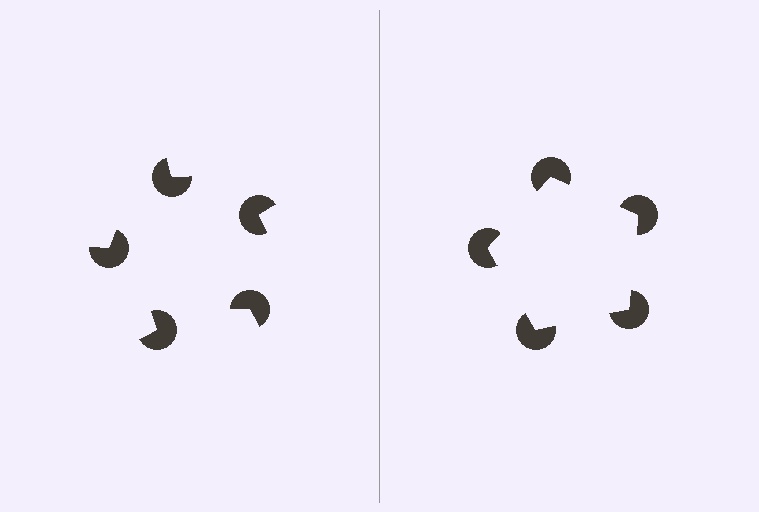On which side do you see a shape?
An illusory pentagon appears on the right side. On the left side the wedge cuts are rotated, so no coherent shape forms.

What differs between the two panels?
The pac-man discs are positioned identically on both sides; only the wedge orientations differ. On the right they align to a pentagon; on the left they are misaligned.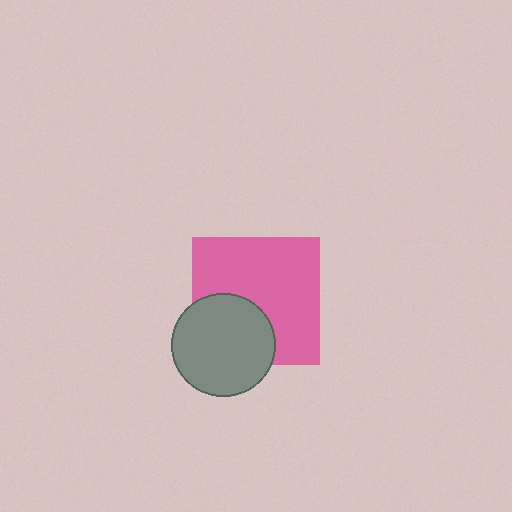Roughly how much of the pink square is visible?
Most of it is visible (roughly 67%).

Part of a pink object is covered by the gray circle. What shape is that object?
It is a square.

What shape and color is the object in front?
The object in front is a gray circle.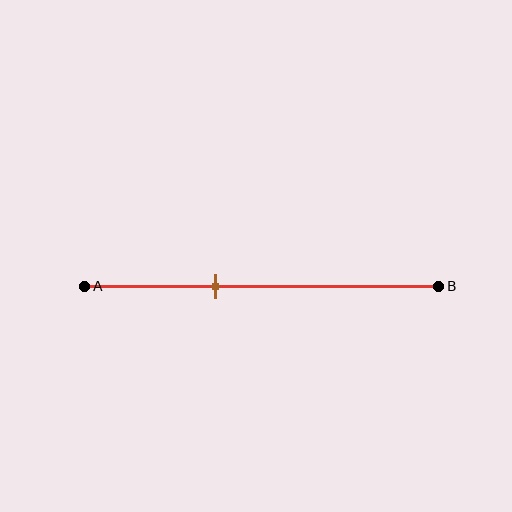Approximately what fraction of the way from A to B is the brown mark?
The brown mark is approximately 35% of the way from A to B.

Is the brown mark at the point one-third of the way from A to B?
No, the mark is at about 35% from A, not at the 33% one-third point.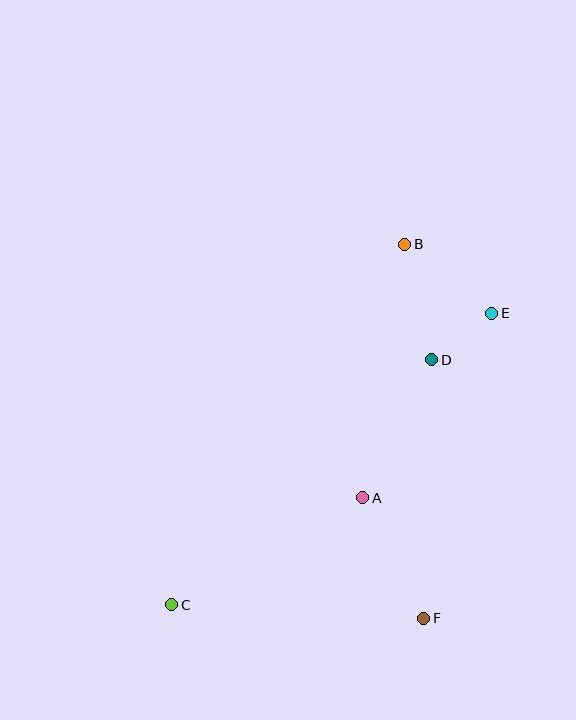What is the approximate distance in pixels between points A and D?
The distance between A and D is approximately 154 pixels.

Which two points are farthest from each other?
Points C and E are farthest from each other.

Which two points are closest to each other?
Points D and E are closest to each other.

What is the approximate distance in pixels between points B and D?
The distance between B and D is approximately 119 pixels.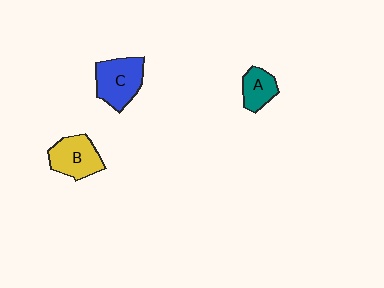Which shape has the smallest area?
Shape A (teal).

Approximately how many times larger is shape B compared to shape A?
Approximately 1.5 times.